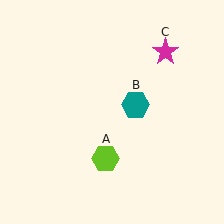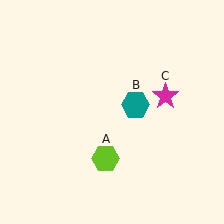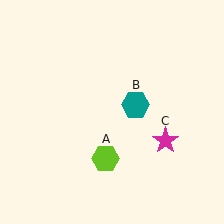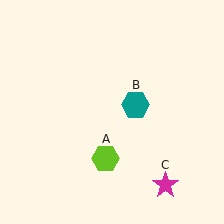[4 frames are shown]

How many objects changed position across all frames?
1 object changed position: magenta star (object C).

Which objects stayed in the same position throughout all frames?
Lime hexagon (object A) and teal hexagon (object B) remained stationary.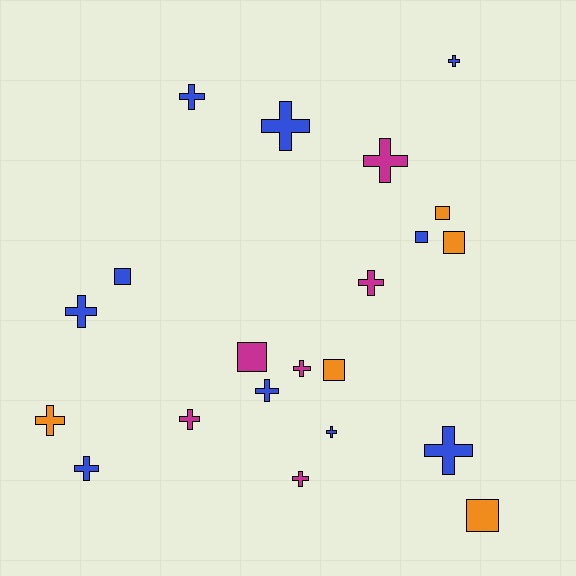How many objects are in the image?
There are 21 objects.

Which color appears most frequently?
Blue, with 10 objects.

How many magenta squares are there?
There is 1 magenta square.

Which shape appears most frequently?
Cross, with 14 objects.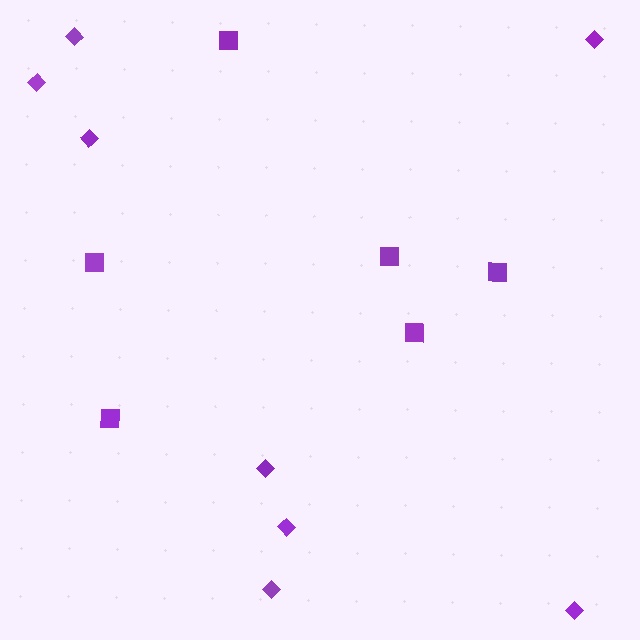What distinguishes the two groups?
There are 2 groups: one group of squares (6) and one group of diamonds (8).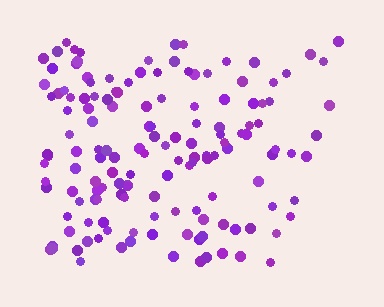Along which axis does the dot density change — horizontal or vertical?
Horizontal.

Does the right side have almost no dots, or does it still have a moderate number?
Still a moderate number, just noticeably fewer than the left.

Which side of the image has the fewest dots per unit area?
The right.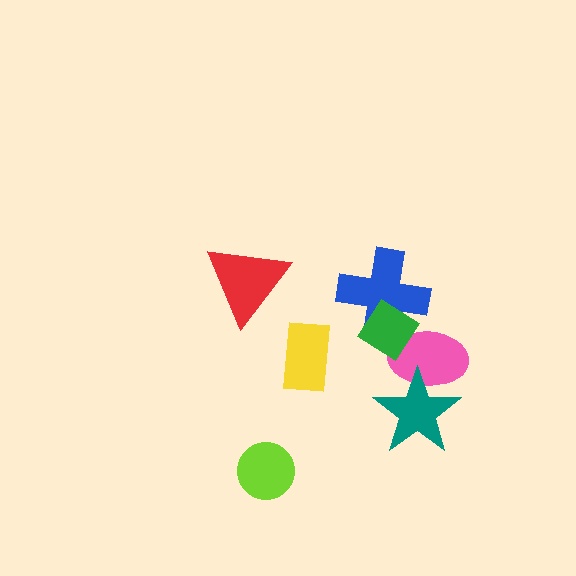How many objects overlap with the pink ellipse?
3 objects overlap with the pink ellipse.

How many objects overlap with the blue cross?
2 objects overlap with the blue cross.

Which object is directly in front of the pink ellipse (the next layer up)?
The blue cross is directly in front of the pink ellipse.